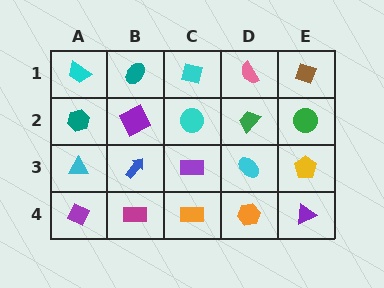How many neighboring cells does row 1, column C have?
3.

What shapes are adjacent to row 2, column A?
A cyan trapezoid (row 1, column A), a cyan triangle (row 3, column A), a purple square (row 2, column B).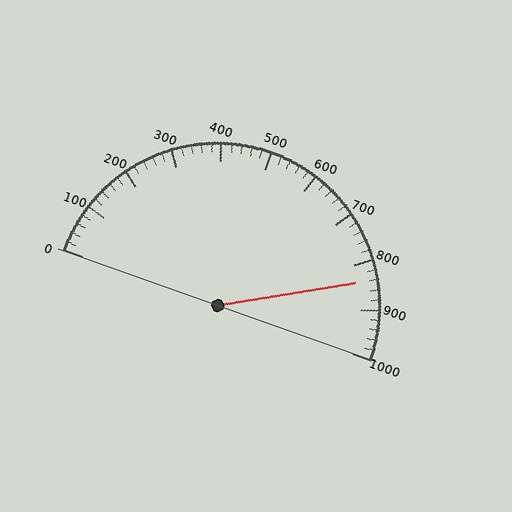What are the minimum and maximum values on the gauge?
The gauge ranges from 0 to 1000.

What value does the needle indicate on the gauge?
The needle indicates approximately 840.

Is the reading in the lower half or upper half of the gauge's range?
The reading is in the upper half of the range (0 to 1000).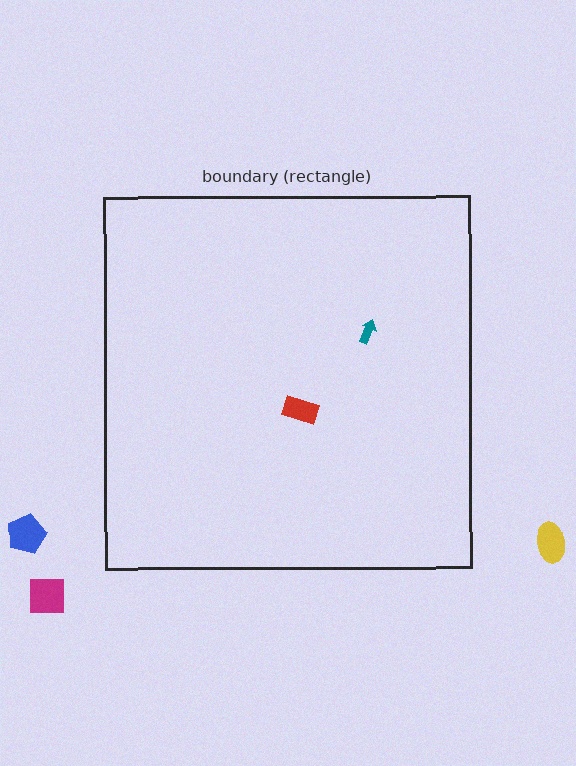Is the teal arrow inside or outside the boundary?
Inside.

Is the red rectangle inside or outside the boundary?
Inside.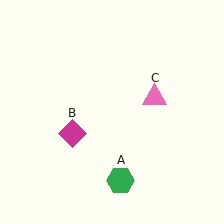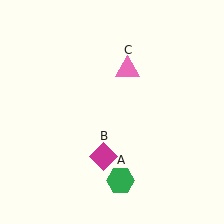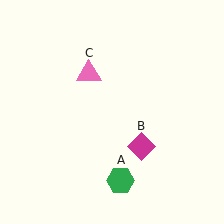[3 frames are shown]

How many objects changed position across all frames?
2 objects changed position: magenta diamond (object B), pink triangle (object C).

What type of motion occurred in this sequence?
The magenta diamond (object B), pink triangle (object C) rotated counterclockwise around the center of the scene.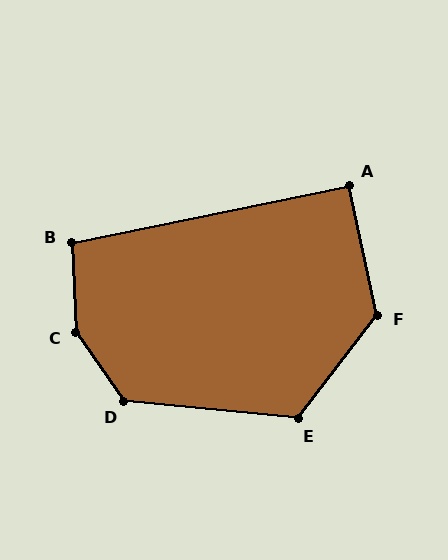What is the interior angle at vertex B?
Approximately 99 degrees (obtuse).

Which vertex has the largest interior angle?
C, at approximately 148 degrees.